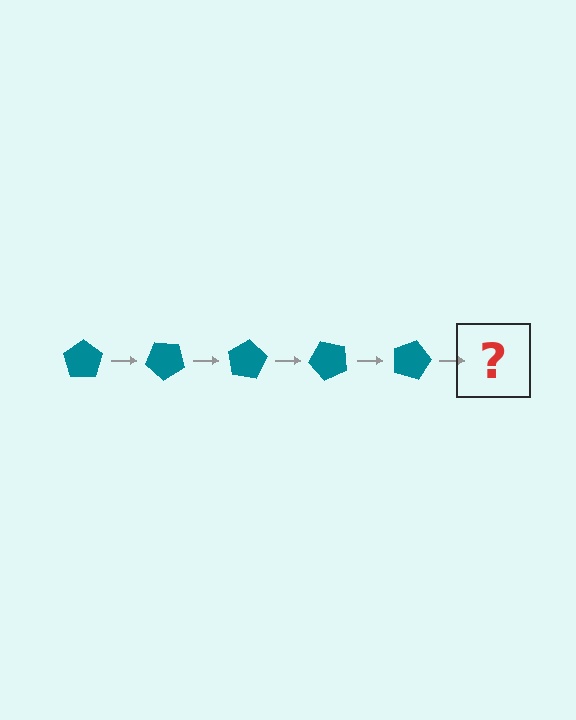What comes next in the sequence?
The next element should be a teal pentagon rotated 200 degrees.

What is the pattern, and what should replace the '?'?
The pattern is that the pentagon rotates 40 degrees each step. The '?' should be a teal pentagon rotated 200 degrees.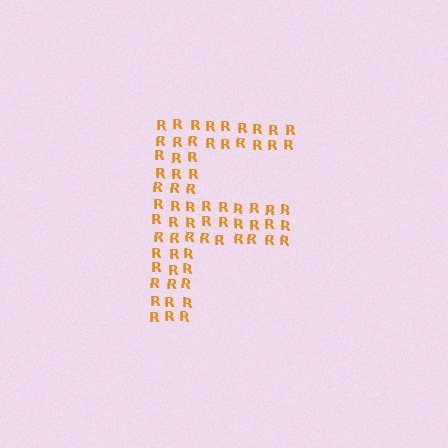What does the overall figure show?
The overall figure shows the letter F.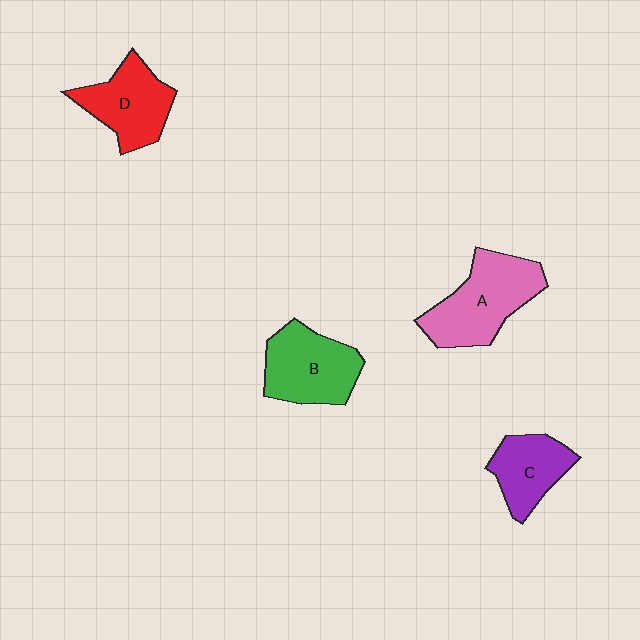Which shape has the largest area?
Shape A (pink).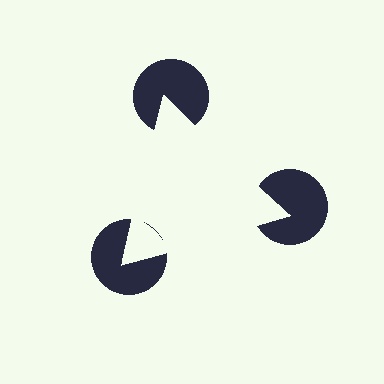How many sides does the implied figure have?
3 sides.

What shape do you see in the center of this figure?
An illusory triangle — its edges are inferred from the aligned wedge cuts in the pac-man discs, not physically drawn.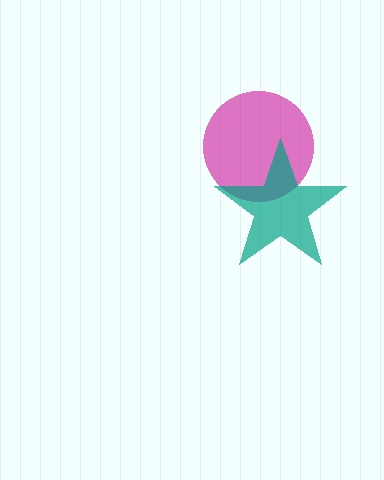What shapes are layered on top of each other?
The layered shapes are: a magenta circle, a teal star.